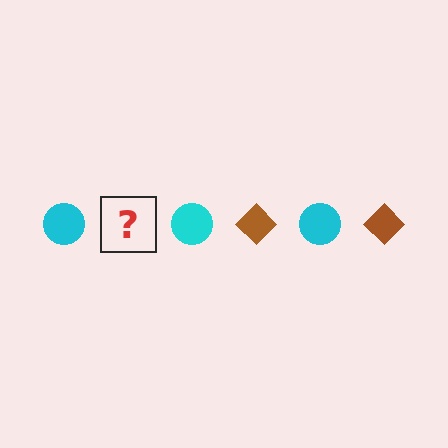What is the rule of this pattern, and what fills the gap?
The rule is that the pattern alternates between cyan circle and brown diamond. The gap should be filled with a brown diamond.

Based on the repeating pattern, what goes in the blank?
The blank should be a brown diamond.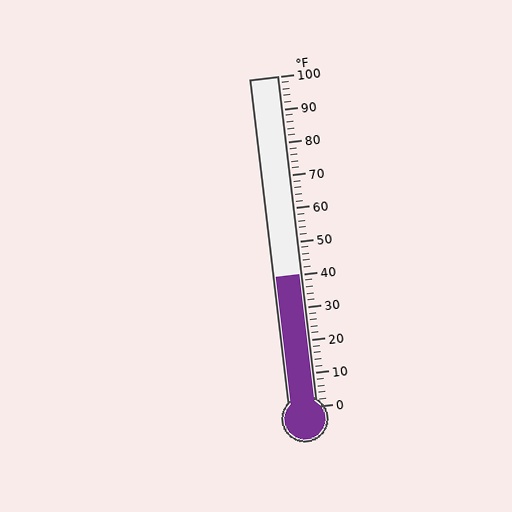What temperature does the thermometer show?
The thermometer shows approximately 40°F.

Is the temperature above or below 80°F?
The temperature is below 80°F.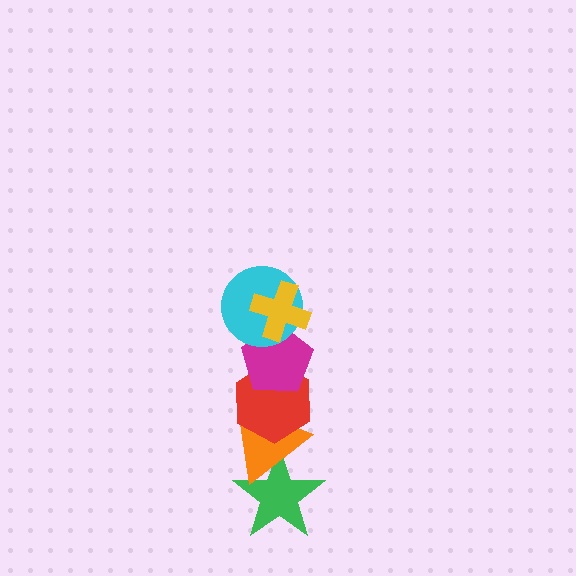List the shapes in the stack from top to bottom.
From top to bottom: the yellow cross, the cyan circle, the magenta pentagon, the red hexagon, the orange triangle, the green star.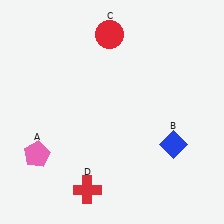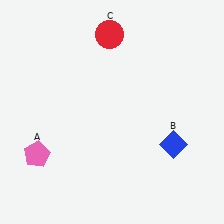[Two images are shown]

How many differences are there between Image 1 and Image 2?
There is 1 difference between the two images.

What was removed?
The red cross (D) was removed in Image 2.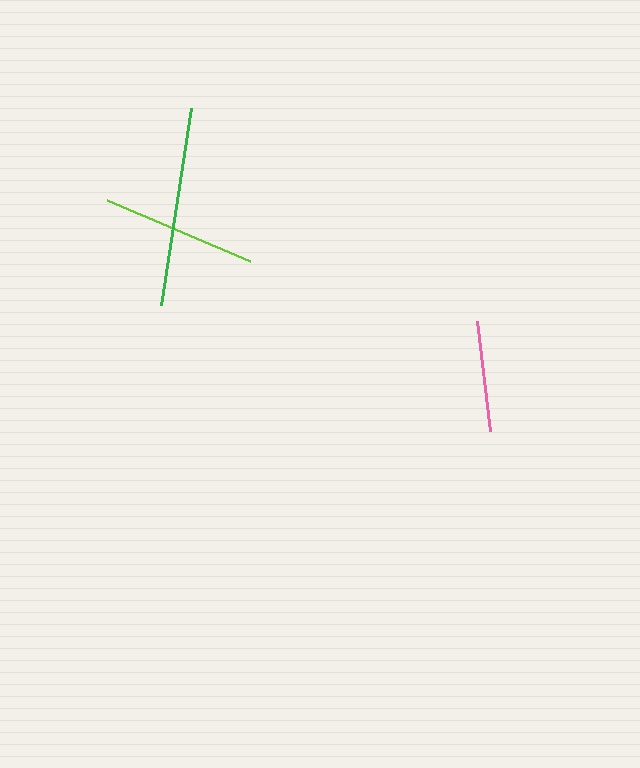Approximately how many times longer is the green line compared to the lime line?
The green line is approximately 1.3 times the length of the lime line.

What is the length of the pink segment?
The pink segment is approximately 111 pixels long.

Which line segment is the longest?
The green line is the longest at approximately 199 pixels.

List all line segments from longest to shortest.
From longest to shortest: green, lime, pink.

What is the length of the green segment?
The green segment is approximately 199 pixels long.